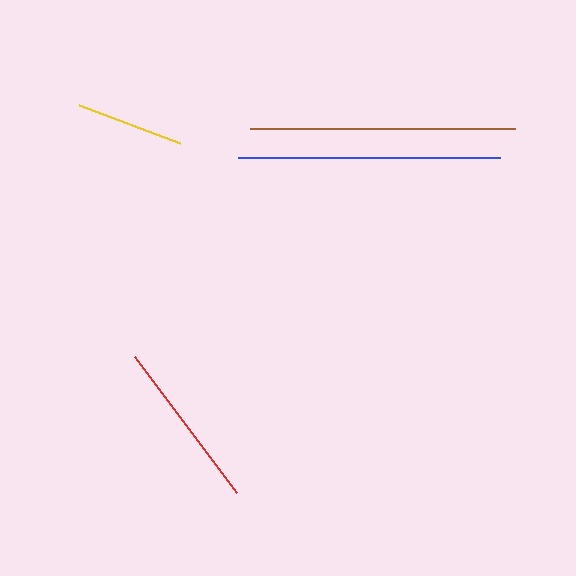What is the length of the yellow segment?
The yellow segment is approximately 108 pixels long.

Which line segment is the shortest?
The yellow line is the shortest at approximately 108 pixels.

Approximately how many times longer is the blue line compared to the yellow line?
The blue line is approximately 2.4 times the length of the yellow line.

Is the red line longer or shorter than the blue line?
The blue line is longer than the red line.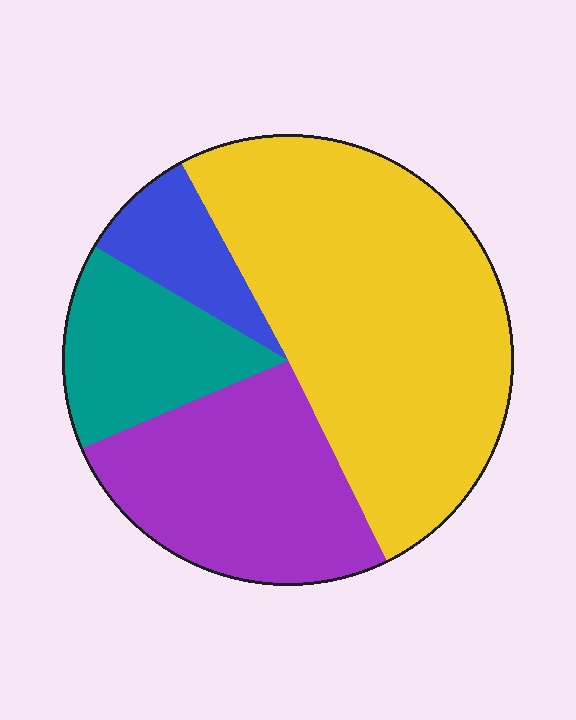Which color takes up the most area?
Yellow, at roughly 50%.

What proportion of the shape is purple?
Purple takes up about one quarter (1/4) of the shape.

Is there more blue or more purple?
Purple.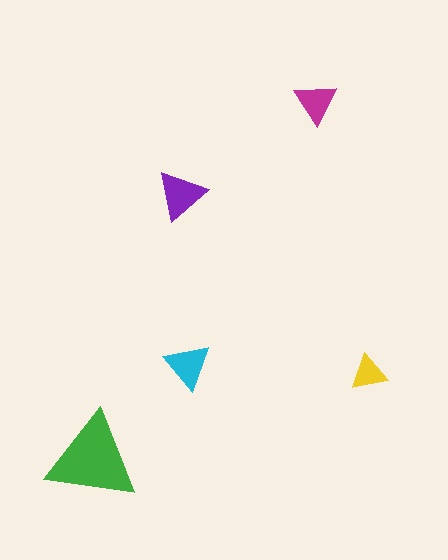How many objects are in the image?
There are 5 objects in the image.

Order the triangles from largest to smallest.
the green one, the purple one, the cyan one, the magenta one, the yellow one.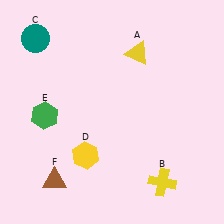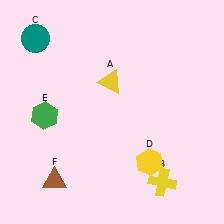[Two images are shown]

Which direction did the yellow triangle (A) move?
The yellow triangle (A) moved down.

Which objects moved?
The objects that moved are: the yellow triangle (A), the yellow hexagon (D).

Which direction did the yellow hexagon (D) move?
The yellow hexagon (D) moved right.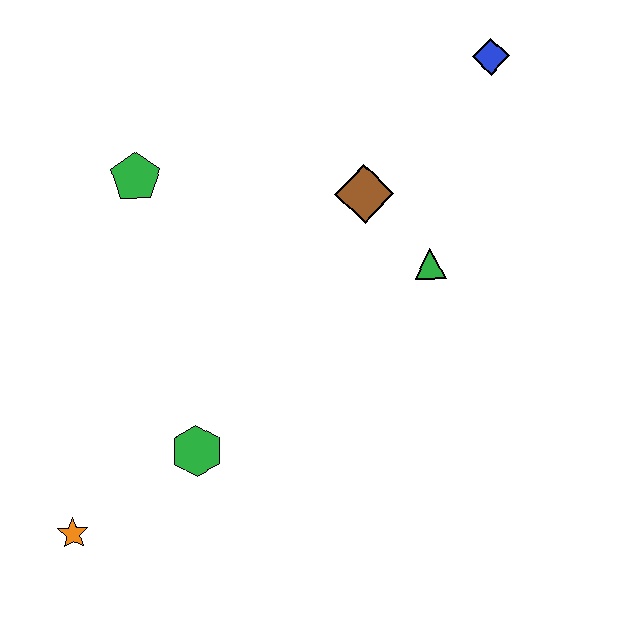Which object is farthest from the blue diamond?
The orange star is farthest from the blue diamond.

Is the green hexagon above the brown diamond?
No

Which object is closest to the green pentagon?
The brown diamond is closest to the green pentagon.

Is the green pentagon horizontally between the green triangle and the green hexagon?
No